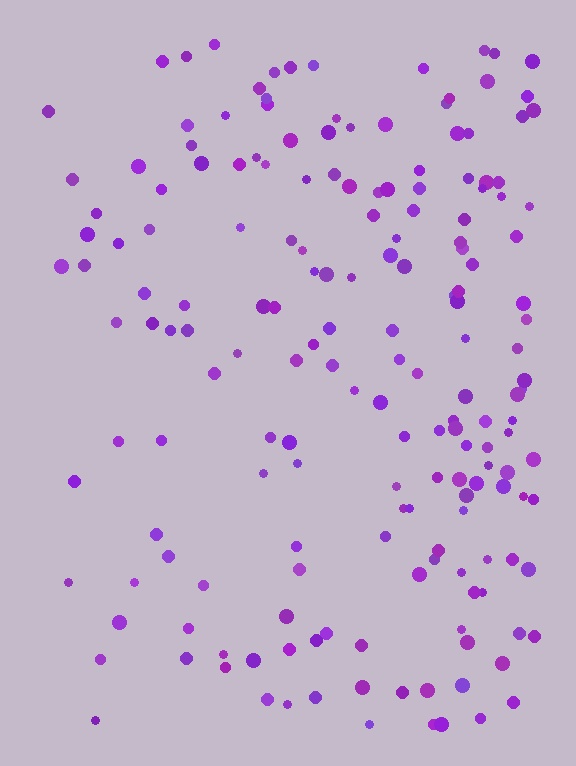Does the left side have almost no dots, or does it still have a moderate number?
Still a moderate number, just noticeably fewer than the right.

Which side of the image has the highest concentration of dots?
The right.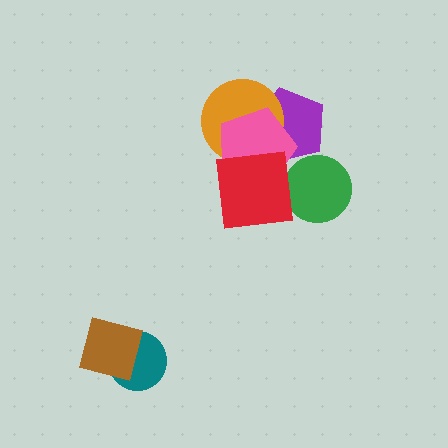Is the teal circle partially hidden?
Yes, it is partially covered by another shape.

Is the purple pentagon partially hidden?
Yes, it is partially covered by another shape.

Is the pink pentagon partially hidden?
Yes, it is partially covered by another shape.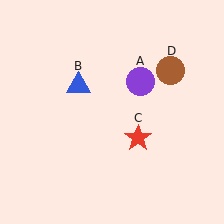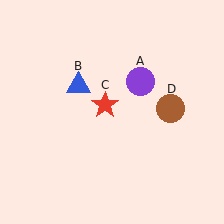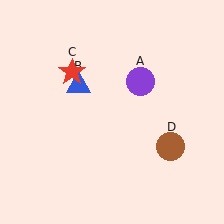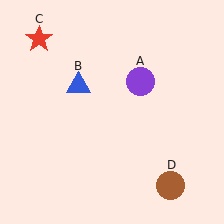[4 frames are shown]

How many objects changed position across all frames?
2 objects changed position: red star (object C), brown circle (object D).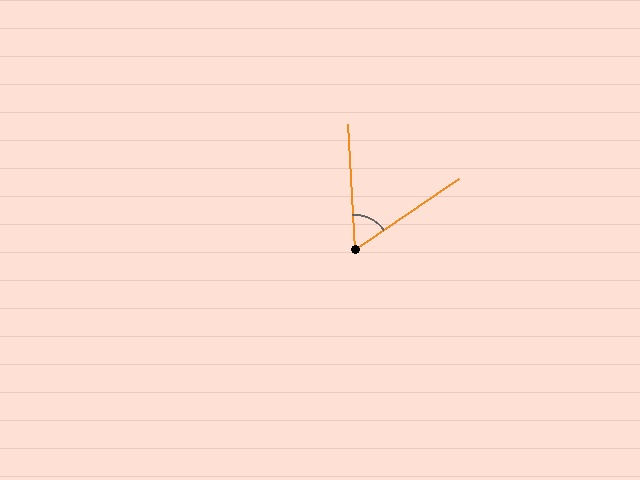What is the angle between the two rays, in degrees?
Approximately 59 degrees.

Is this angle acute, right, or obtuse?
It is acute.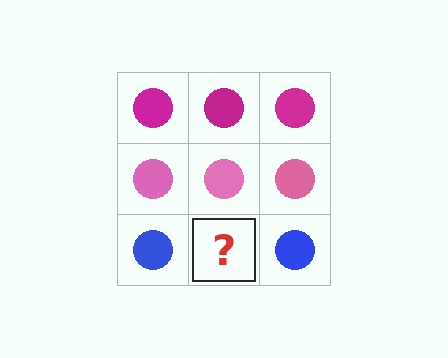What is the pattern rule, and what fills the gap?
The rule is that each row has a consistent color. The gap should be filled with a blue circle.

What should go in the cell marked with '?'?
The missing cell should contain a blue circle.